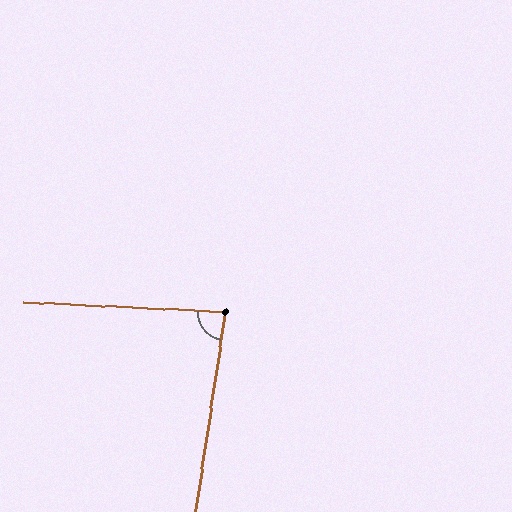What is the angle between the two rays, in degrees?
Approximately 84 degrees.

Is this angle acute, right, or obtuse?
It is acute.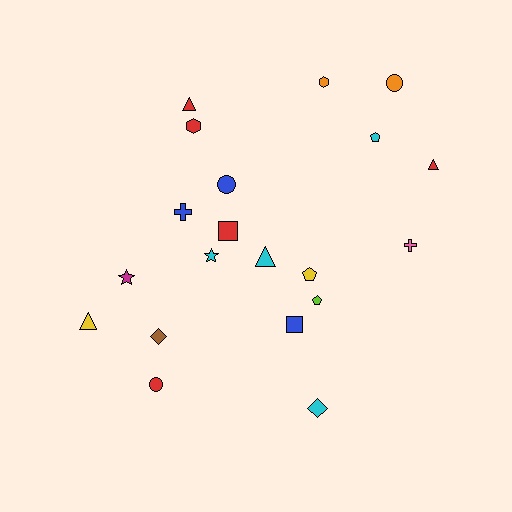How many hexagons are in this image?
There are 2 hexagons.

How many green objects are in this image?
There are no green objects.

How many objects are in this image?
There are 20 objects.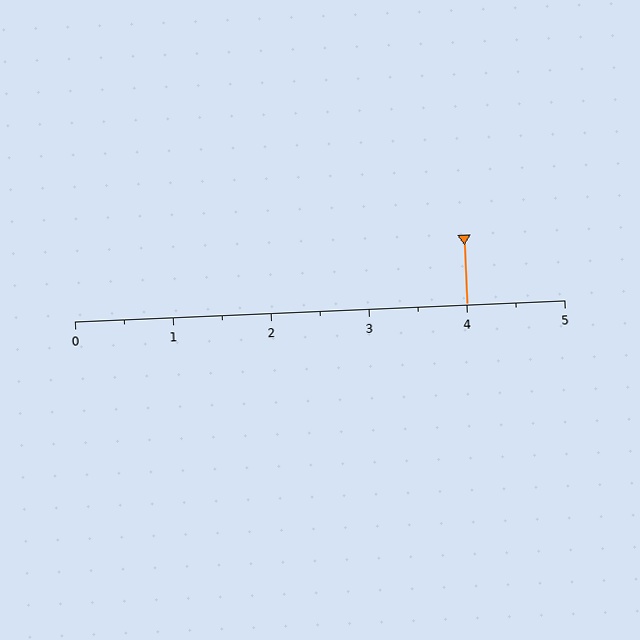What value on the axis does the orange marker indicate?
The marker indicates approximately 4.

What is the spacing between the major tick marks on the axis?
The major ticks are spaced 1 apart.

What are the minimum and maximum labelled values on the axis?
The axis runs from 0 to 5.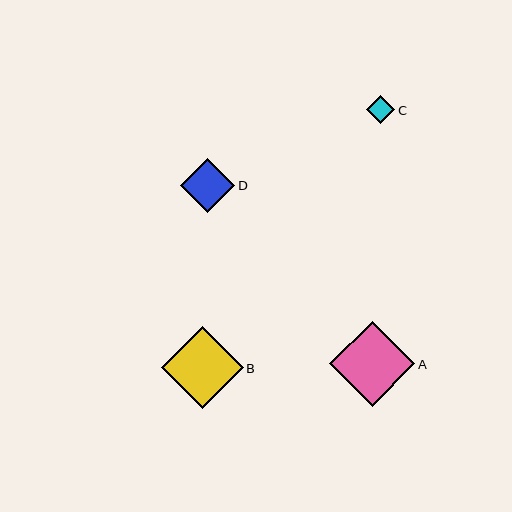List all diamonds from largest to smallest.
From largest to smallest: A, B, D, C.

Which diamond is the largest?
Diamond A is the largest with a size of approximately 85 pixels.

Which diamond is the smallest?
Diamond C is the smallest with a size of approximately 29 pixels.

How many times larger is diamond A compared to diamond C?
Diamond A is approximately 3.0 times the size of diamond C.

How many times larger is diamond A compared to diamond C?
Diamond A is approximately 3.0 times the size of diamond C.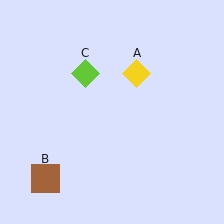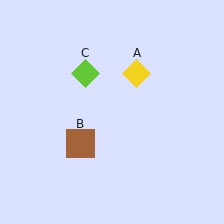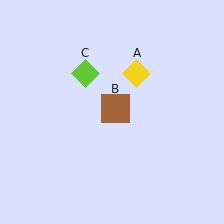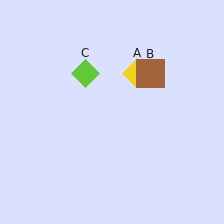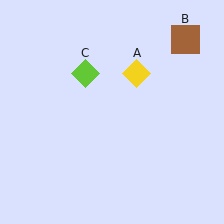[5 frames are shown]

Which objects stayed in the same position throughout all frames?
Yellow diamond (object A) and lime diamond (object C) remained stationary.